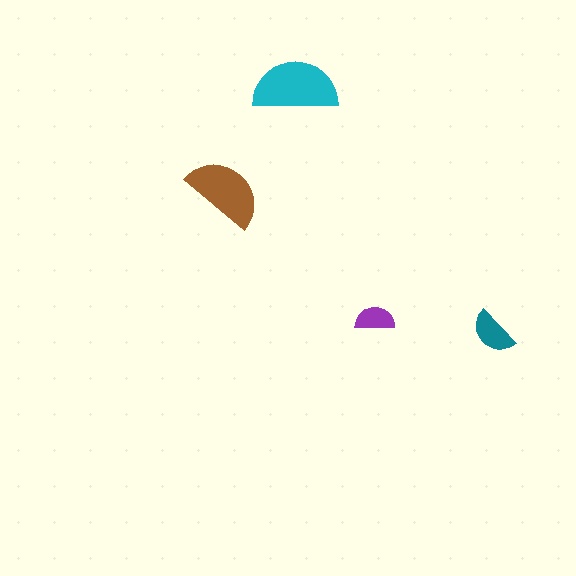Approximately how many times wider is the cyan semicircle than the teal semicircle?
About 2 times wider.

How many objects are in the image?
There are 4 objects in the image.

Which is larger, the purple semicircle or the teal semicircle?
The teal one.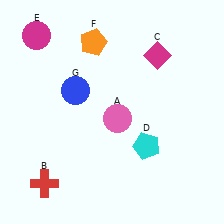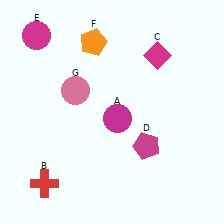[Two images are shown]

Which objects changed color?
A changed from pink to magenta. D changed from cyan to magenta. G changed from blue to pink.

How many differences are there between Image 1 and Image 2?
There are 3 differences between the two images.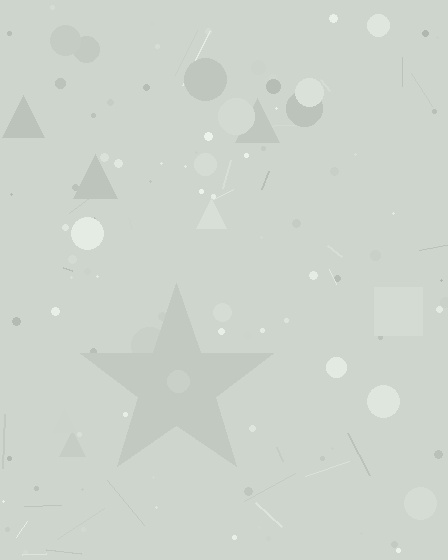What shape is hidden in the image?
A star is hidden in the image.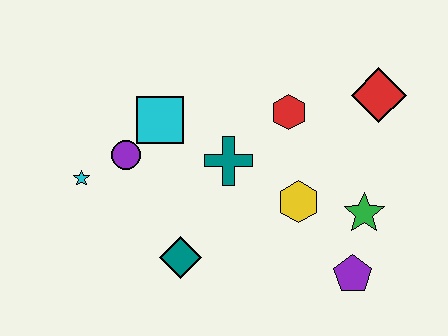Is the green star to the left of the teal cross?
No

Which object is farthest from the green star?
The cyan star is farthest from the green star.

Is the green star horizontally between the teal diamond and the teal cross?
No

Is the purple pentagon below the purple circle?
Yes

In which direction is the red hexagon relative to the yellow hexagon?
The red hexagon is above the yellow hexagon.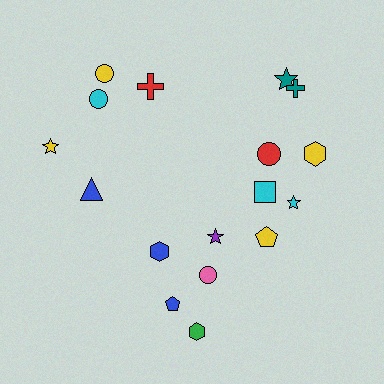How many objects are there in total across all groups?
There are 17 objects.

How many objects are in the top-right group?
There are 7 objects.